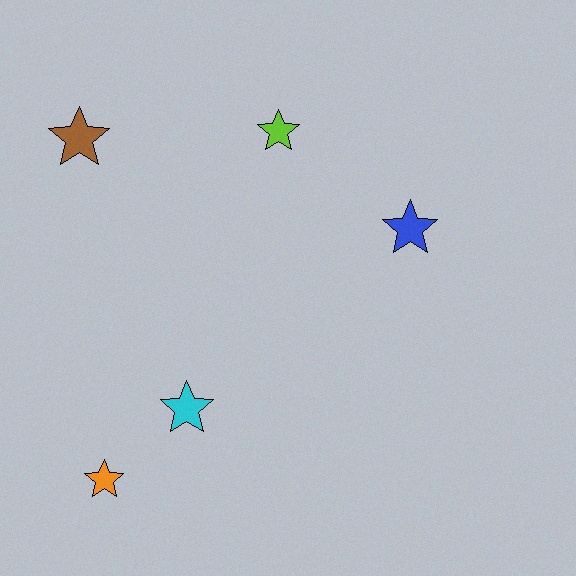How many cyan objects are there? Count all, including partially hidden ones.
There is 1 cyan object.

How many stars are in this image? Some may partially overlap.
There are 5 stars.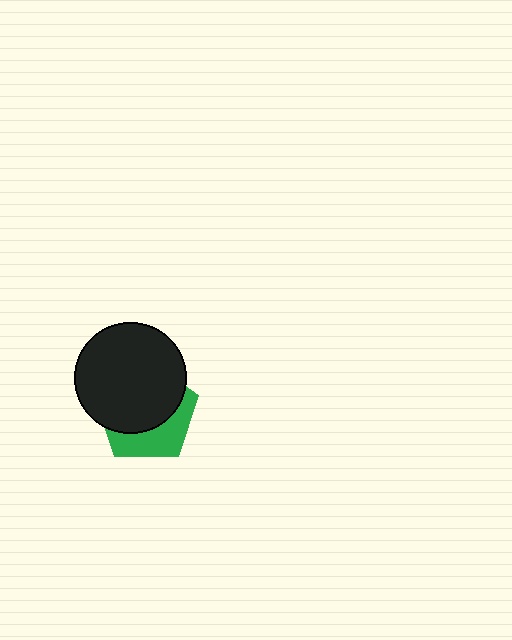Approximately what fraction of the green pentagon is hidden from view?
Roughly 63% of the green pentagon is hidden behind the black circle.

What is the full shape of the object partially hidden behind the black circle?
The partially hidden object is a green pentagon.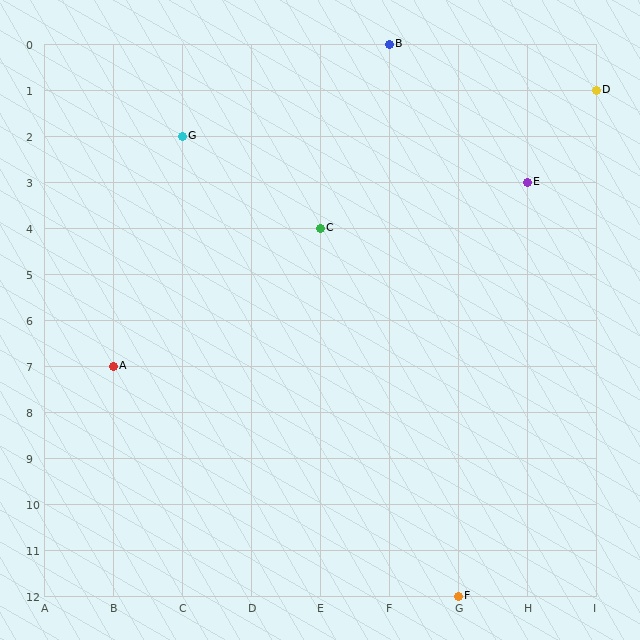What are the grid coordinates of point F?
Point F is at grid coordinates (G, 12).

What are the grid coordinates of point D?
Point D is at grid coordinates (I, 1).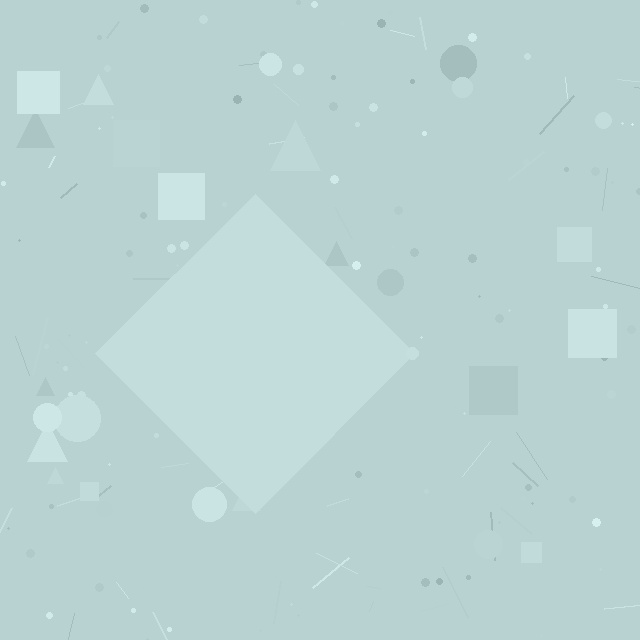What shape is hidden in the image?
A diamond is hidden in the image.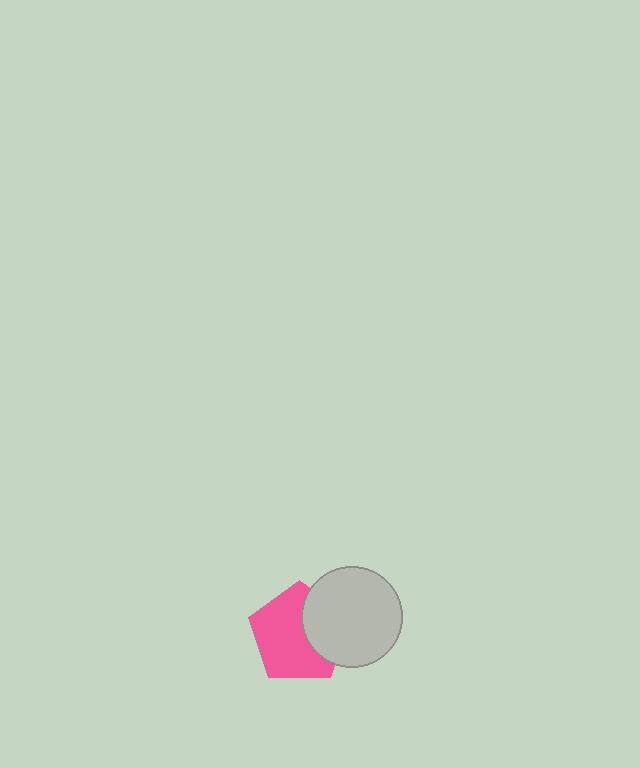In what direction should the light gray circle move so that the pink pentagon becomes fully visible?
The light gray circle should move right. That is the shortest direction to clear the overlap and leave the pink pentagon fully visible.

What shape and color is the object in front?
The object in front is a light gray circle.